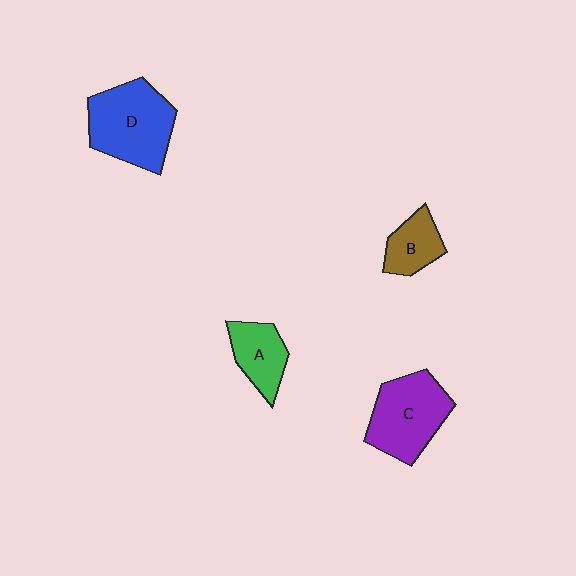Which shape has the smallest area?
Shape B (brown).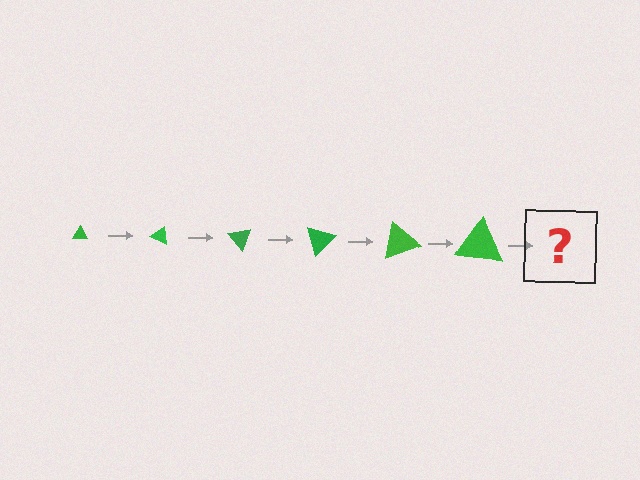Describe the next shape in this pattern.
It should be a triangle, larger than the previous one and rotated 150 degrees from the start.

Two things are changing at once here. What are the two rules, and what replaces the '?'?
The two rules are that the triangle grows larger each step and it rotates 25 degrees each step. The '?' should be a triangle, larger than the previous one and rotated 150 degrees from the start.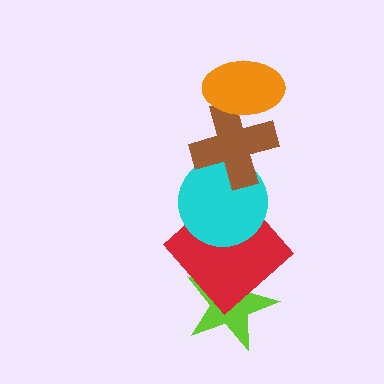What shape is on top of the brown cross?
The orange ellipse is on top of the brown cross.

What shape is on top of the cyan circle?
The brown cross is on top of the cyan circle.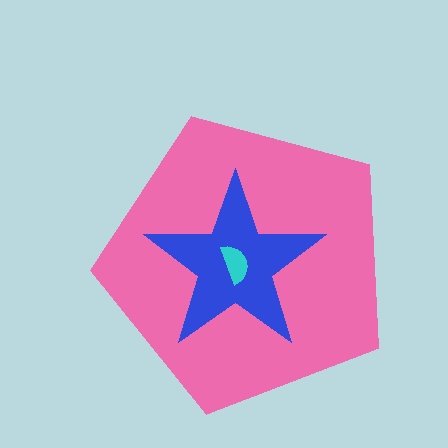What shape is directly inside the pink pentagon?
The blue star.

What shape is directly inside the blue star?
The cyan semicircle.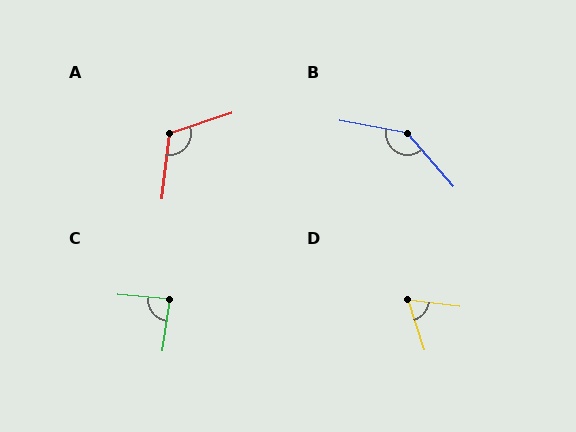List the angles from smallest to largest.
D (65°), C (86°), A (115°), B (142°).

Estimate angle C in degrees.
Approximately 86 degrees.